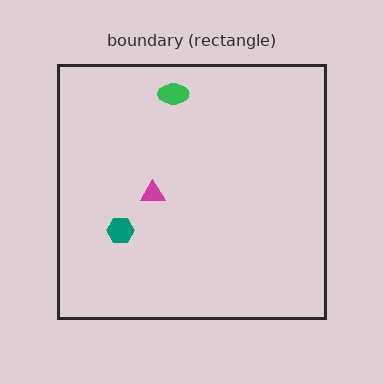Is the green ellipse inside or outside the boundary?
Inside.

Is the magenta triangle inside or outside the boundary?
Inside.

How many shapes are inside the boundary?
3 inside, 0 outside.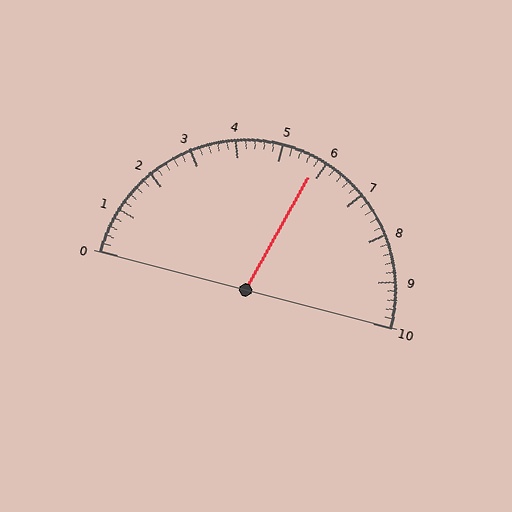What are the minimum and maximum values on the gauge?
The gauge ranges from 0 to 10.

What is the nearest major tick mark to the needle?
The nearest major tick mark is 6.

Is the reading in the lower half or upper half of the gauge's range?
The reading is in the upper half of the range (0 to 10).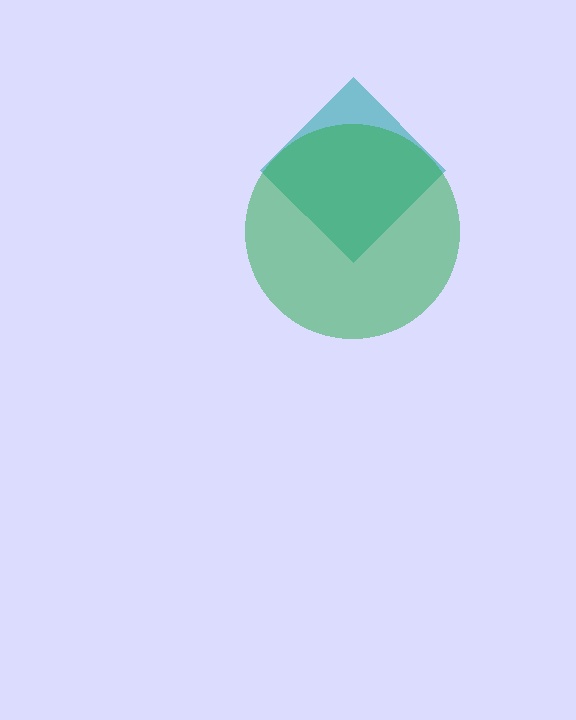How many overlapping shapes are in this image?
There are 2 overlapping shapes in the image.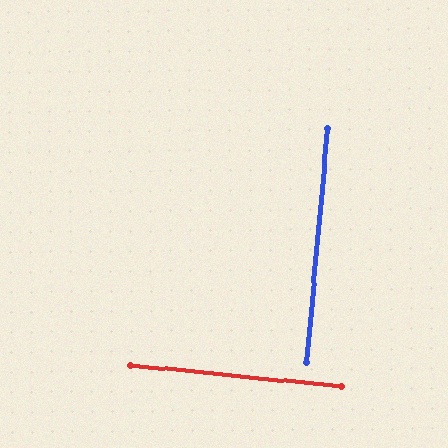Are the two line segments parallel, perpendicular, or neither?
Perpendicular — they meet at approximately 90°.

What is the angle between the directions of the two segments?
Approximately 90 degrees.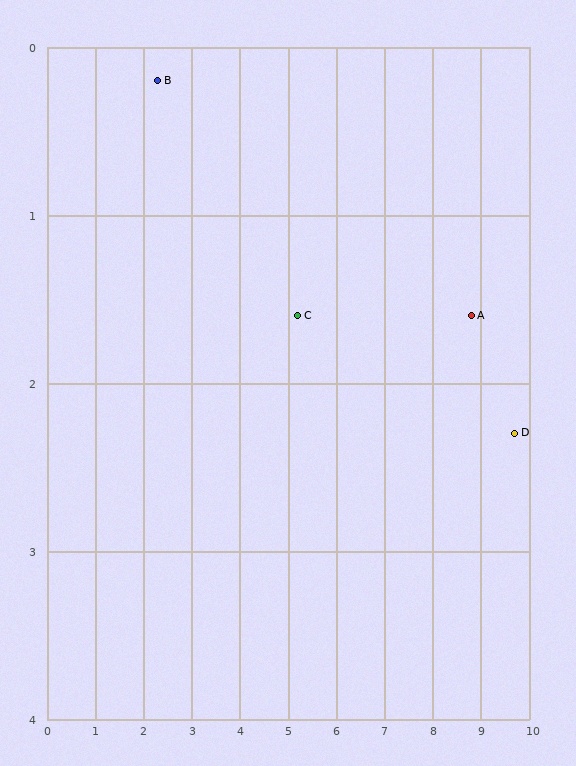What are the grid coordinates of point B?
Point B is at approximately (2.3, 0.2).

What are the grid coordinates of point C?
Point C is at approximately (5.2, 1.6).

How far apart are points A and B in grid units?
Points A and B are about 6.6 grid units apart.